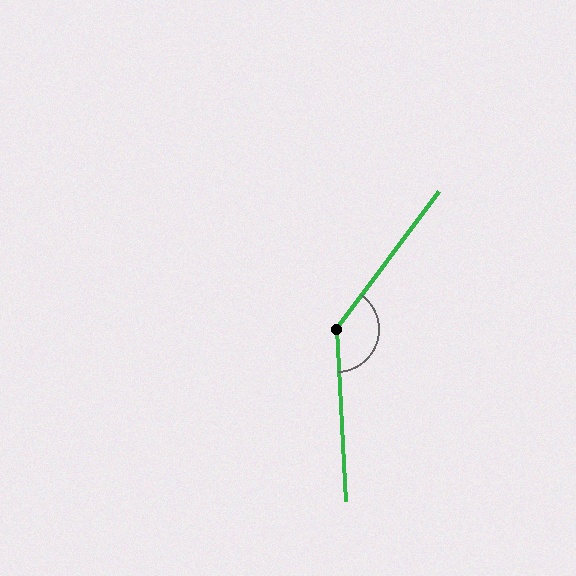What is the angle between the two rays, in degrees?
Approximately 140 degrees.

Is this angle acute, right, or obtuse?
It is obtuse.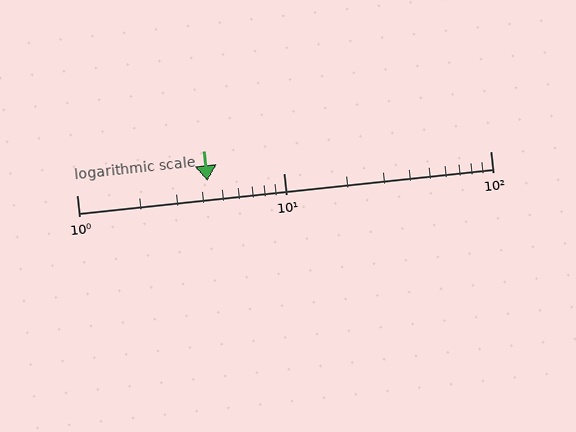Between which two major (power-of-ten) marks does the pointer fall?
The pointer is between 1 and 10.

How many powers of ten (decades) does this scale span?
The scale spans 2 decades, from 1 to 100.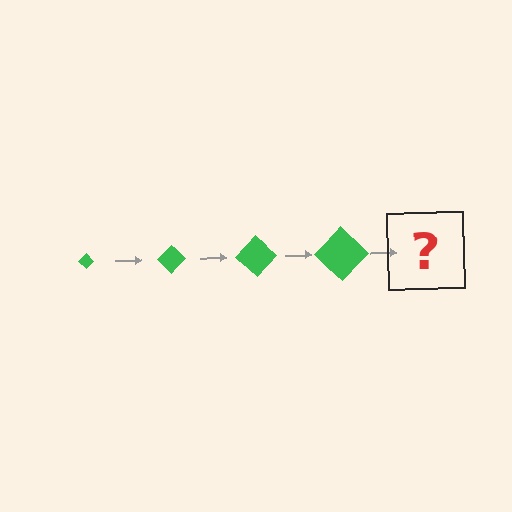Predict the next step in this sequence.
The next step is a green diamond, larger than the previous one.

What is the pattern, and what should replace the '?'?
The pattern is that the diamond gets progressively larger each step. The '?' should be a green diamond, larger than the previous one.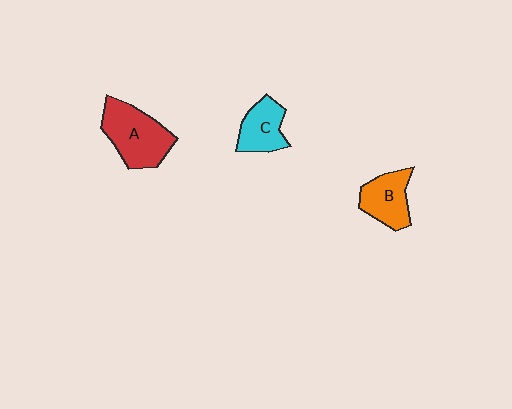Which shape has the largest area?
Shape A (red).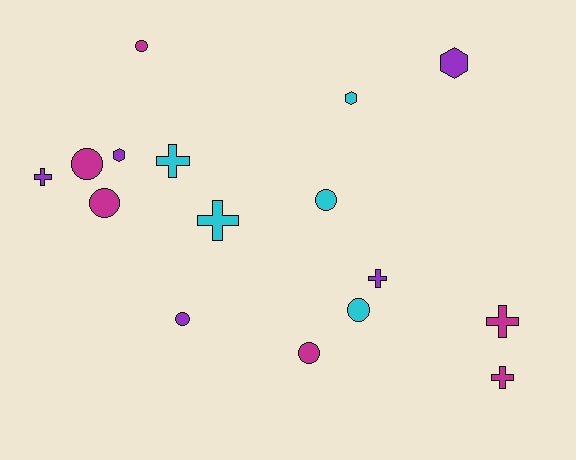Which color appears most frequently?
Magenta, with 6 objects.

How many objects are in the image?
There are 16 objects.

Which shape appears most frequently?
Circle, with 7 objects.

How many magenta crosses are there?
There are 2 magenta crosses.